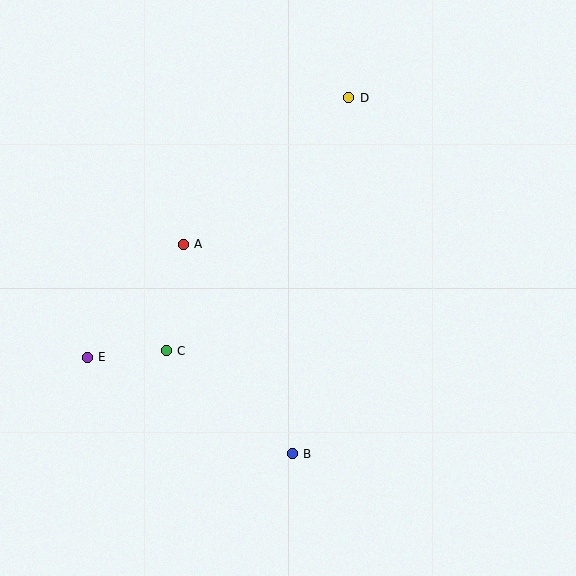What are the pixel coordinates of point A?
Point A is at (183, 244).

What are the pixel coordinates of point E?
Point E is at (87, 357).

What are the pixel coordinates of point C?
Point C is at (166, 351).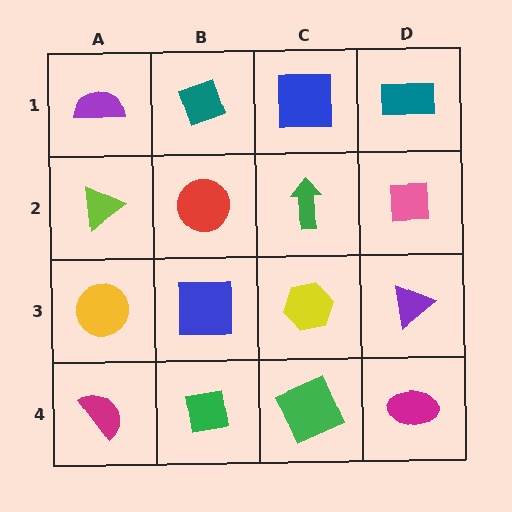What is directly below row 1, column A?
A lime triangle.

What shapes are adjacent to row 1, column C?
A green arrow (row 2, column C), a teal diamond (row 1, column B), a teal rectangle (row 1, column D).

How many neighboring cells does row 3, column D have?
3.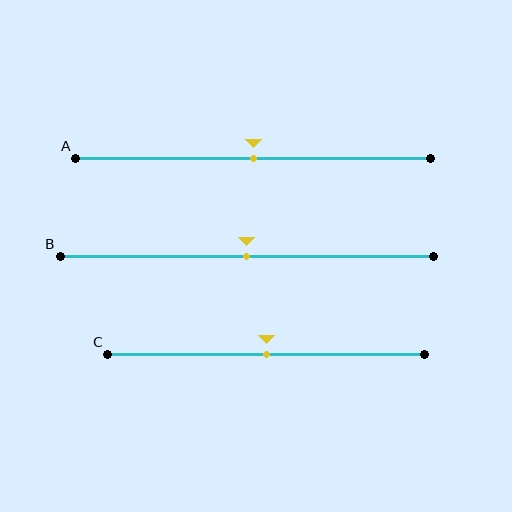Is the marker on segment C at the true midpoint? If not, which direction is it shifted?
Yes, the marker on segment C is at the true midpoint.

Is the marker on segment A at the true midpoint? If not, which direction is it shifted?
Yes, the marker on segment A is at the true midpoint.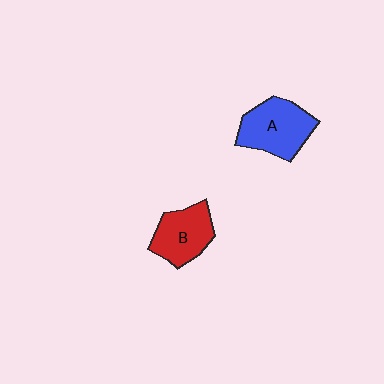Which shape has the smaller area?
Shape B (red).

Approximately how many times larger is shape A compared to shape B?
Approximately 1.2 times.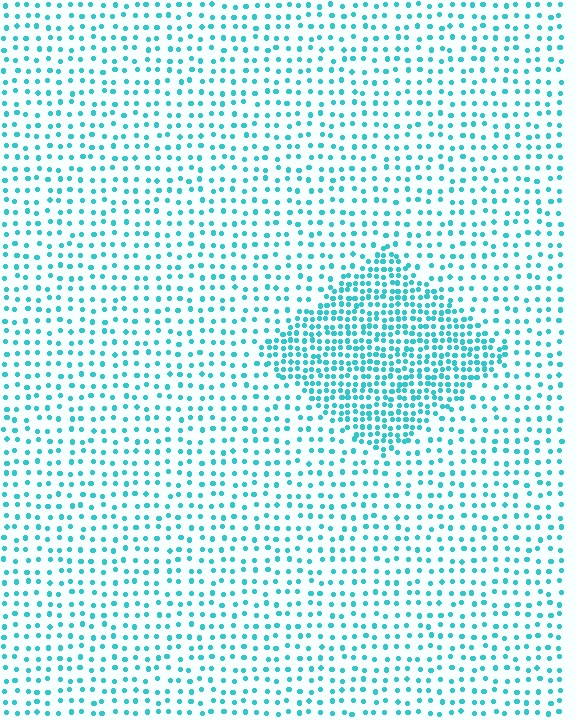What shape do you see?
I see a diamond.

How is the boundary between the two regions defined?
The boundary is defined by a change in element density (approximately 2.3x ratio). All elements are the same color, size, and shape.